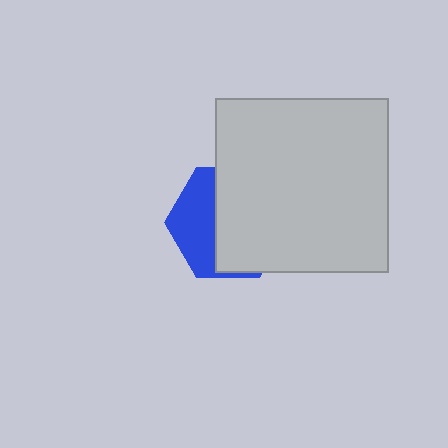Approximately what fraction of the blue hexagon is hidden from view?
Roughly 61% of the blue hexagon is hidden behind the light gray square.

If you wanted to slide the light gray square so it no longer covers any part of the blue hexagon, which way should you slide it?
Slide it right — that is the most direct way to separate the two shapes.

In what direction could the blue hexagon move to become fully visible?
The blue hexagon could move left. That would shift it out from behind the light gray square entirely.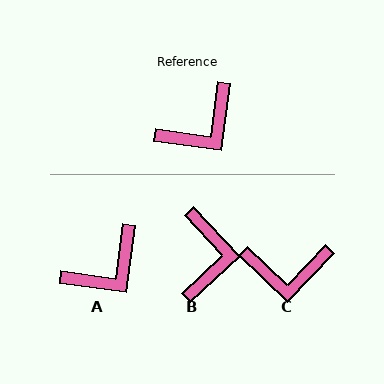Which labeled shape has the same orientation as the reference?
A.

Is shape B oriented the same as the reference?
No, it is off by about 50 degrees.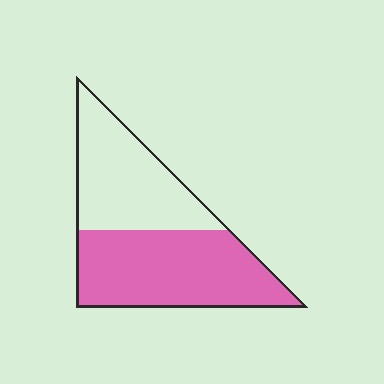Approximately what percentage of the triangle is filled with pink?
Approximately 55%.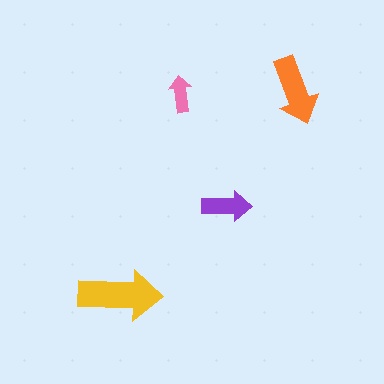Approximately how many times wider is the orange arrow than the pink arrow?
About 2 times wider.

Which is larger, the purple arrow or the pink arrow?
The purple one.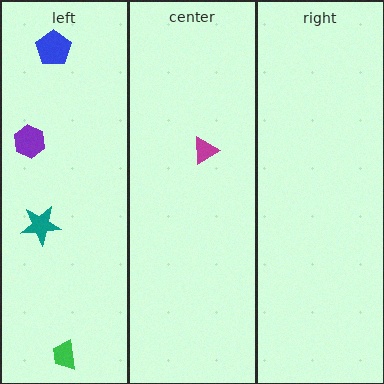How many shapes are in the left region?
4.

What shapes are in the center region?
The magenta triangle.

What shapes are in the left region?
The green trapezoid, the purple hexagon, the blue pentagon, the teal star.